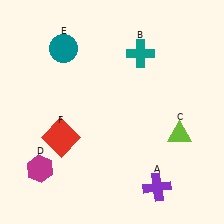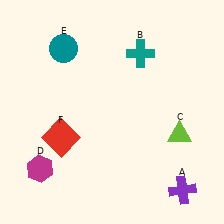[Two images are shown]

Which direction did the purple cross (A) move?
The purple cross (A) moved right.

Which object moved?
The purple cross (A) moved right.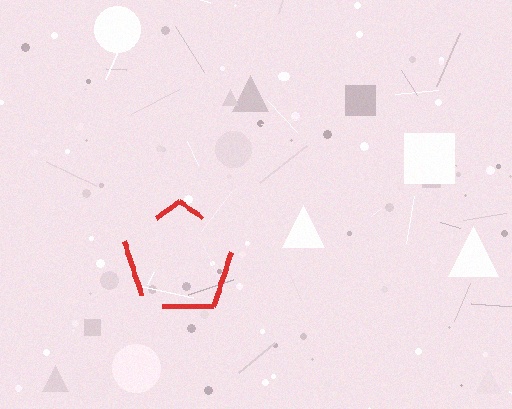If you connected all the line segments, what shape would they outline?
They would outline a pentagon.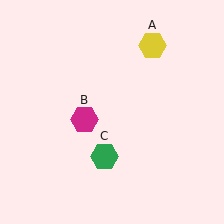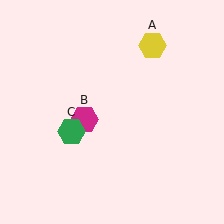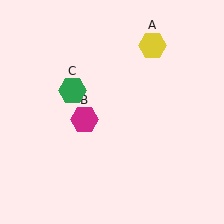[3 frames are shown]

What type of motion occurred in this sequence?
The green hexagon (object C) rotated clockwise around the center of the scene.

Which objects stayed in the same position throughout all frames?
Yellow hexagon (object A) and magenta hexagon (object B) remained stationary.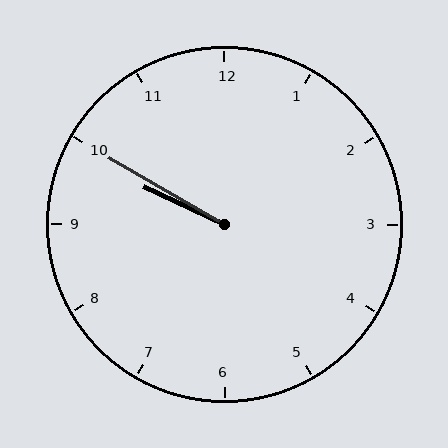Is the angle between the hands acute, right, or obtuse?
It is acute.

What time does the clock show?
9:50.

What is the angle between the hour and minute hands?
Approximately 5 degrees.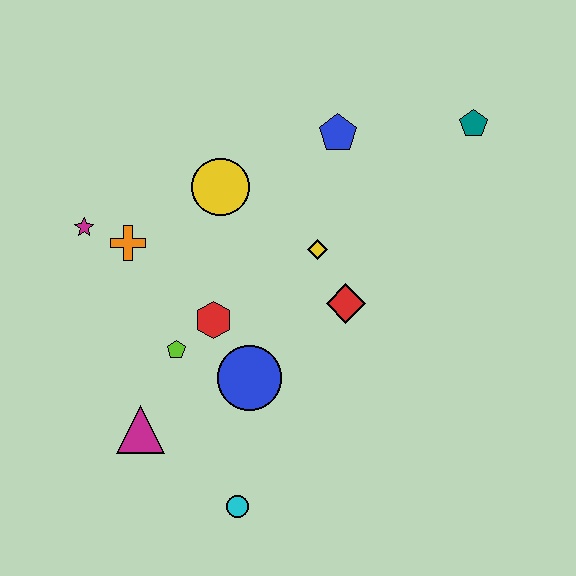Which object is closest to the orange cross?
The magenta star is closest to the orange cross.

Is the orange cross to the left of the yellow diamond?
Yes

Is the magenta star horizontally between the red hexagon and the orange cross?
No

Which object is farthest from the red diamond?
The magenta star is farthest from the red diamond.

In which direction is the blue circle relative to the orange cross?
The blue circle is below the orange cross.